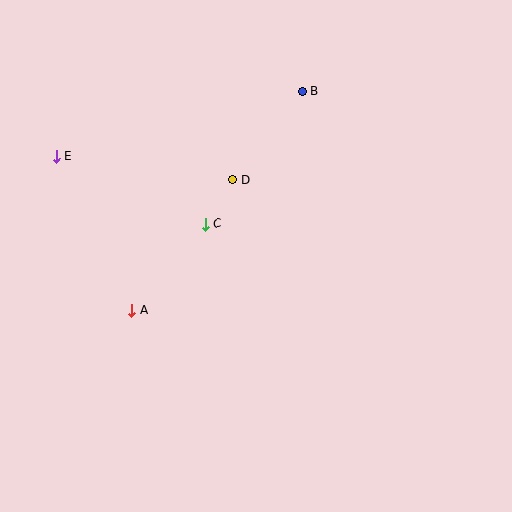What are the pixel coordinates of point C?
Point C is at (205, 224).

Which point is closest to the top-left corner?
Point E is closest to the top-left corner.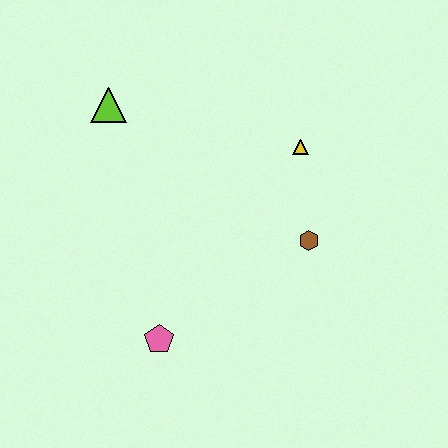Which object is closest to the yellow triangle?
The brown hexagon is closest to the yellow triangle.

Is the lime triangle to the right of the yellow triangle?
No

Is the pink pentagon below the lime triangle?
Yes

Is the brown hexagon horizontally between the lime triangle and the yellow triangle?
No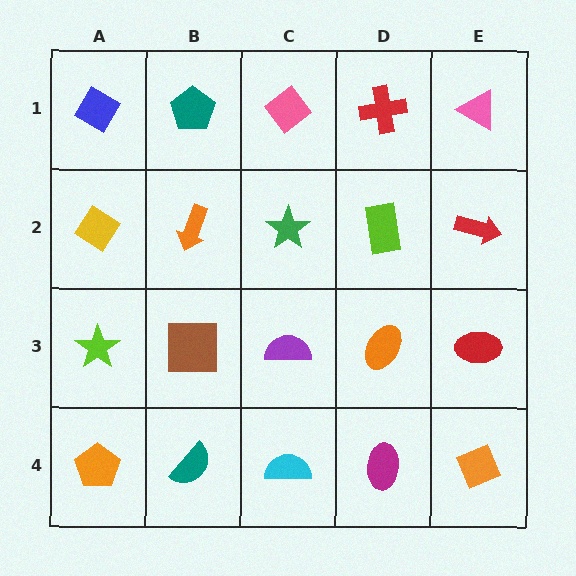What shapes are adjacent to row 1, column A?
A yellow diamond (row 2, column A), a teal pentagon (row 1, column B).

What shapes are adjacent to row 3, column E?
A red arrow (row 2, column E), an orange diamond (row 4, column E), an orange ellipse (row 3, column D).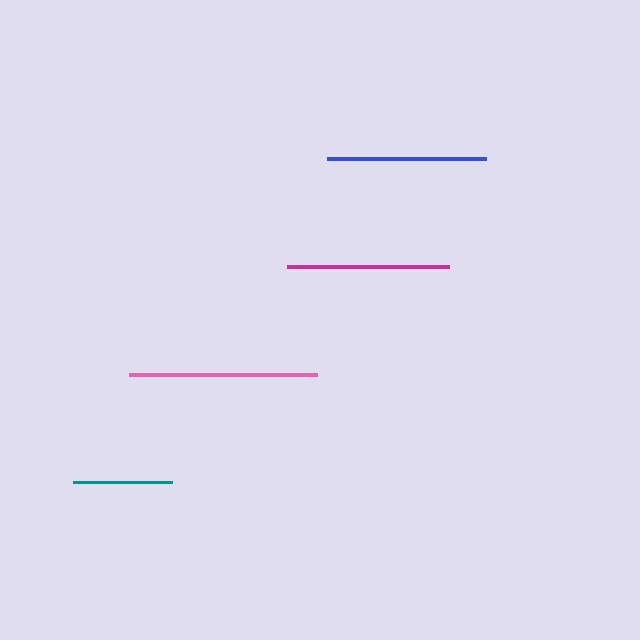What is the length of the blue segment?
The blue segment is approximately 159 pixels long.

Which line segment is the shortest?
The teal line is the shortest at approximately 99 pixels.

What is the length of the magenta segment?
The magenta segment is approximately 162 pixels long.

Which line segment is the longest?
The pink line is the longest at approximately 188 pixels.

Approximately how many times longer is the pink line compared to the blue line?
The pink line is approximately 1.2 times the length of the blue line.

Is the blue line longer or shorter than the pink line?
The pink line is longer than the blue line.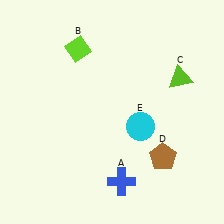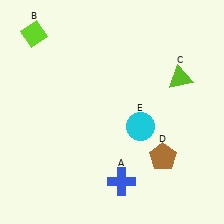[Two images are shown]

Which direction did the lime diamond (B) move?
The lime diamond (B) moved left.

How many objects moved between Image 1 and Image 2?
1 object moved between the two images.